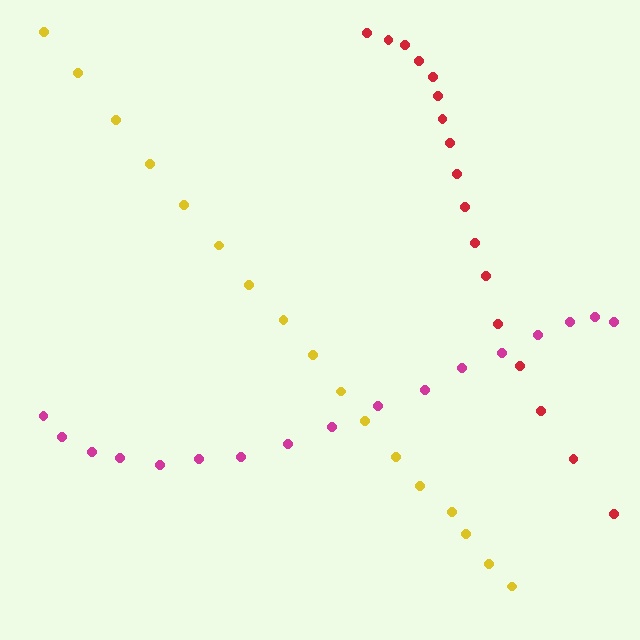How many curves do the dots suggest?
There are 3 distinct paths.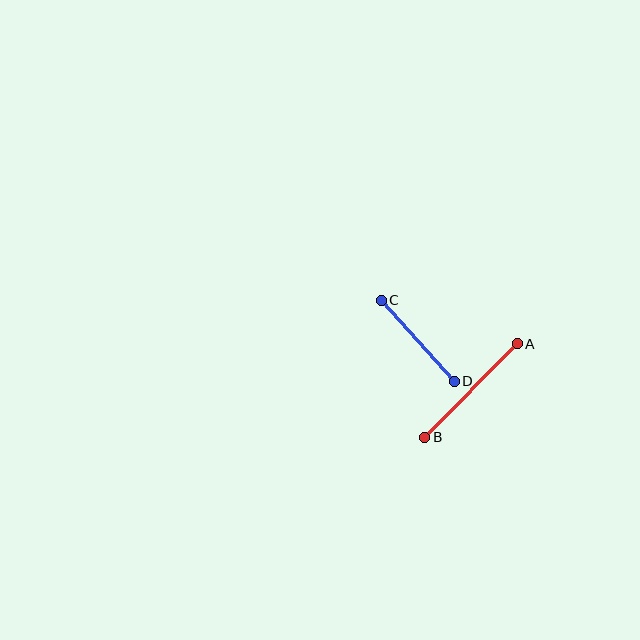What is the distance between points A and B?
The distance is approximately 131 pixels.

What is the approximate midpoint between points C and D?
The midpoint is at approximately (418, 341) pixels.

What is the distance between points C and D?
The distance is approximately 109 pixels.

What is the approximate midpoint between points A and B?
The midpoint is at approximately (471, 391) pixels.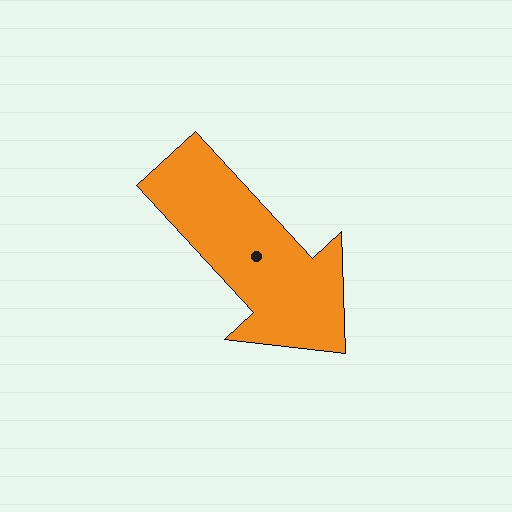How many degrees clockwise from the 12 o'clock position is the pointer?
Approximately 137 degrees.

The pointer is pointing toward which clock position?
Roughly 5 o'clock.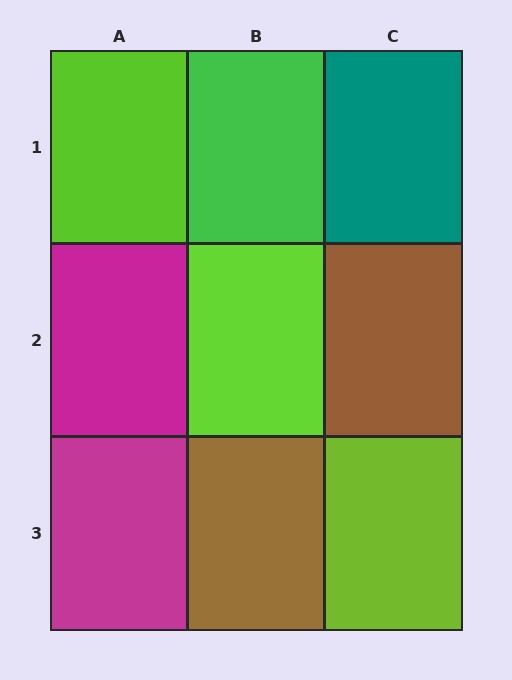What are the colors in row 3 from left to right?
Magenta, brown, lime.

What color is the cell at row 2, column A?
Magenta.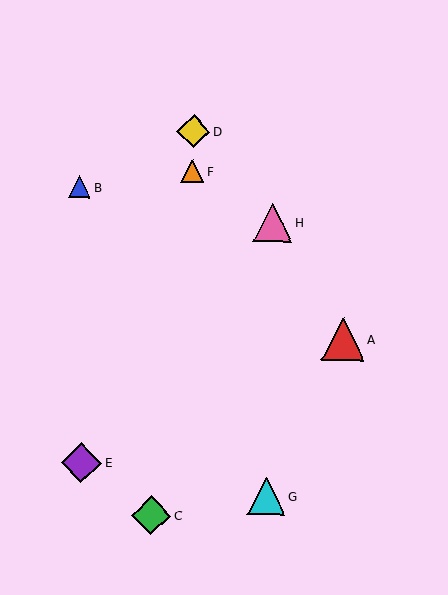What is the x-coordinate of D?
Object D is at x≈193.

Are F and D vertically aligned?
Yes, both are at x≈192.